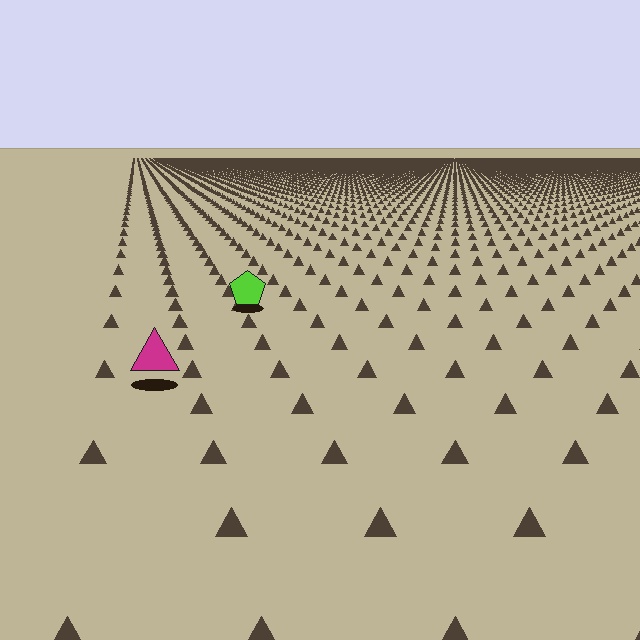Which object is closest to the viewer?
The magenta triangle is closest. The texture marks near it are larger and more spread out.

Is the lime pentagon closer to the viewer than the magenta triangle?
No. The magenta triangle is closer — you can tell from the texture gradient: the ground texture is coarser near it.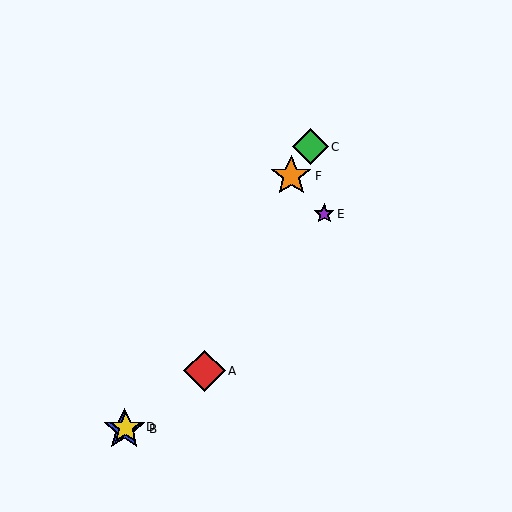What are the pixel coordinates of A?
Object A is at (204, 371).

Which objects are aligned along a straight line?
Objects B, C, D, F are aligned along a straight line.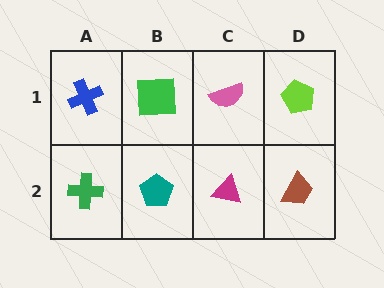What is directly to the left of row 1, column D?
A pink semicircle.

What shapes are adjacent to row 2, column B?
A green square (row 1, column B), a green cross (row 2, column A), a magenta triangle (row 2, column C).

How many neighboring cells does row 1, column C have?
3.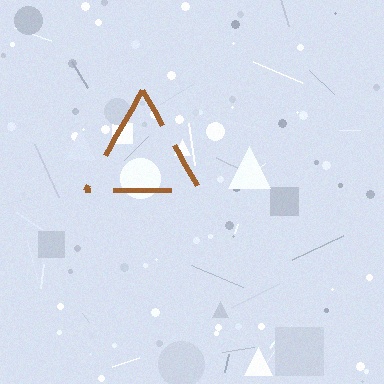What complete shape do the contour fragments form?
The contour fragments form a triangle.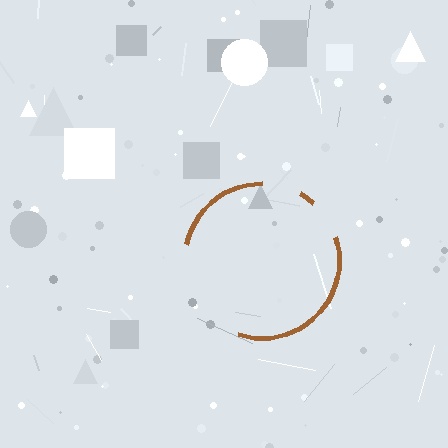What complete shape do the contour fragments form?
The contour fragments form a circle.